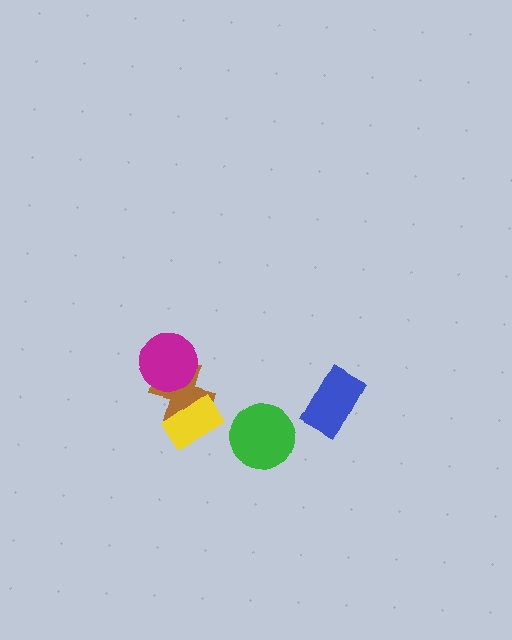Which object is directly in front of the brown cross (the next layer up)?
The yellow rectangle is directly in front of the brown cross.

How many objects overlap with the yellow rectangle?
1 object overlaps with the yellow rectangle.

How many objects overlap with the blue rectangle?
0 objects overlap with the blue rectangle.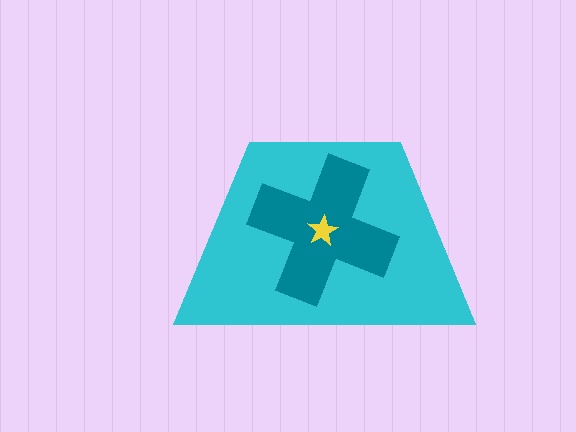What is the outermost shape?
The cyan trapezoid.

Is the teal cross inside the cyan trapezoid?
Yes.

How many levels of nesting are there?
3.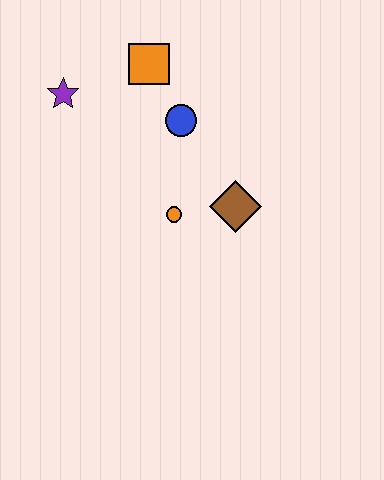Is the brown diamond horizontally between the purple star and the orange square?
No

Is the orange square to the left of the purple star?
No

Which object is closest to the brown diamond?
The orange circle is closest to the brown diamond.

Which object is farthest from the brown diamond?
The purple star is farthest from the brown diamond.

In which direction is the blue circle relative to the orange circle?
The blue circle is above the orange circle.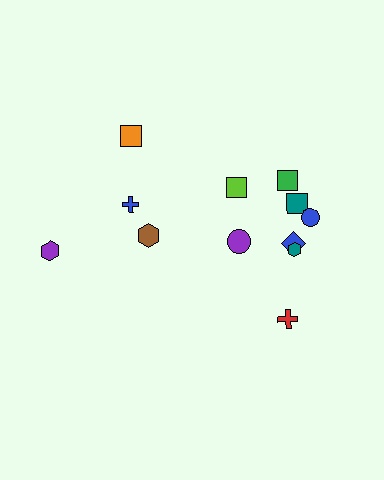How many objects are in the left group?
There are 4 objects.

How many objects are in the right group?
There are 8 objects.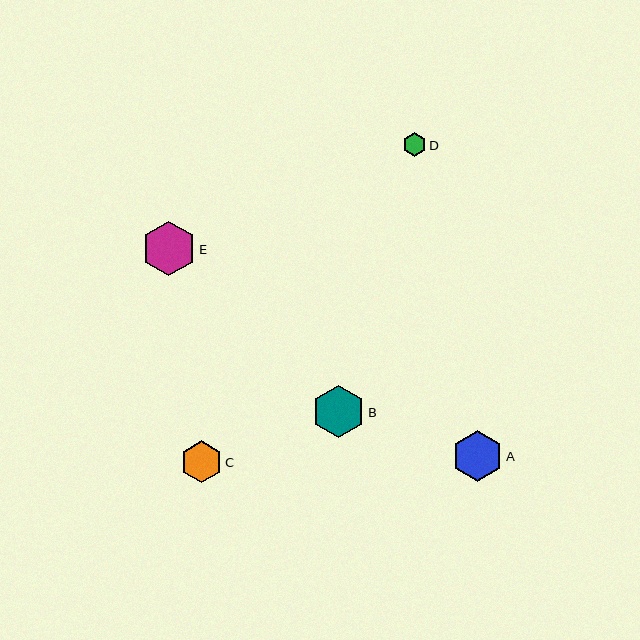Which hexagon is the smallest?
Hexagon D is the smallest with a size of approximately 23 pixels.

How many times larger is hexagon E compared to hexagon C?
Hexagon E is approximately 1.3 times the size of hexagon C.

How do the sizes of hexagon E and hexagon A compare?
Hexagon E and hexagon A are approximately the same size.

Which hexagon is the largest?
Hexagon E is the largest with a size of approximately 55 pixels.